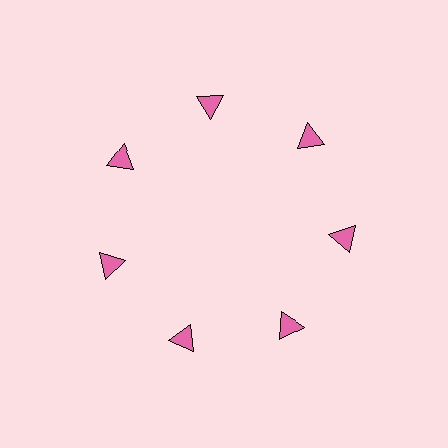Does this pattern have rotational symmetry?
Yes, this pattern has 7-fold rotational symmetry. It looks the same after rotating 51 degrees around the center.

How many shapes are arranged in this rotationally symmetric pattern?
There are 7 shapes, arranged in 7 groups of 1.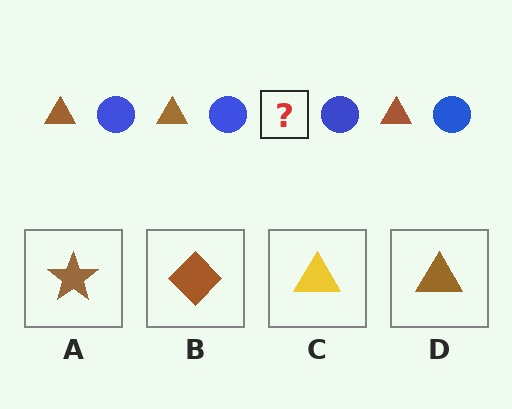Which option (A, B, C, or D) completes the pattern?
D.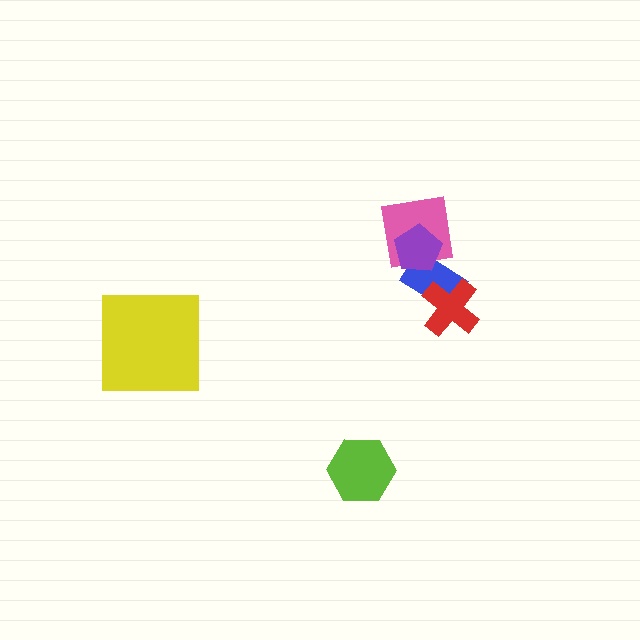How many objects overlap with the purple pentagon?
2 objects overlap with the purple pentagon.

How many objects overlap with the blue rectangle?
3 objects overlap with the blue rectangle.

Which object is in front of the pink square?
The purple pentagon is in front of the pink square.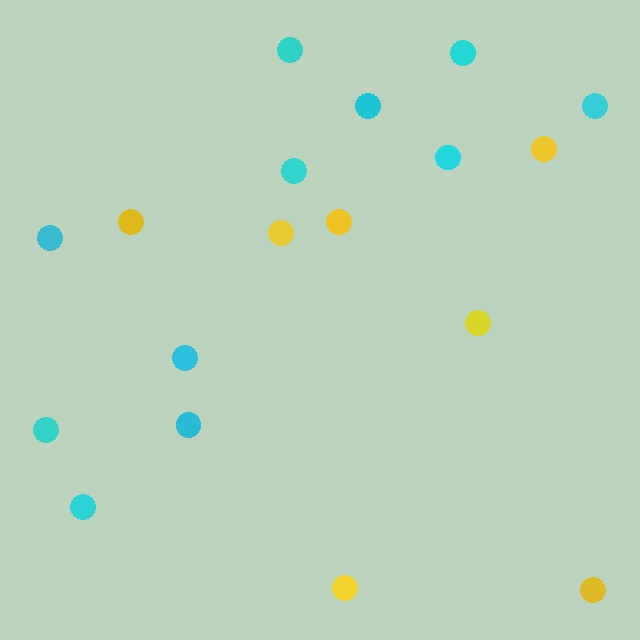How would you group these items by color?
There are 2 groups: one group of cyan circles (11) and one group of yellow circles (7).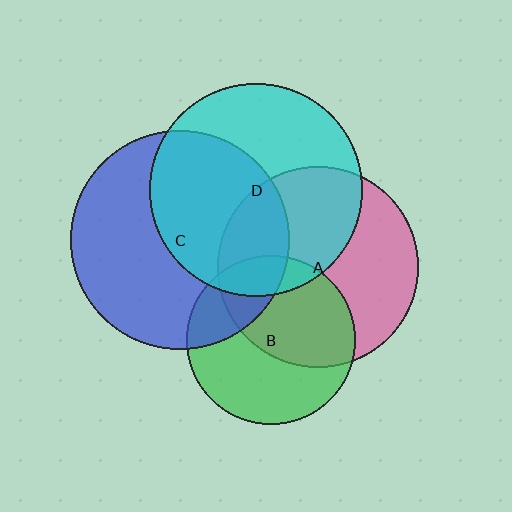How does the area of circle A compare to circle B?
Approximately 1.4 times.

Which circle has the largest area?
Circle C (blue).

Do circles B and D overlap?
Yes.